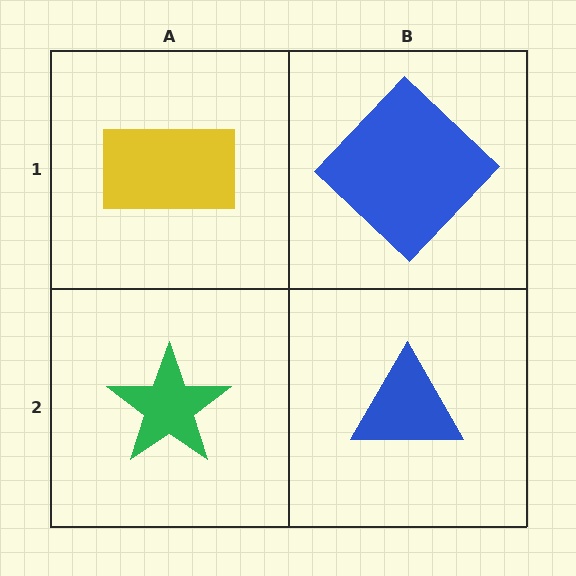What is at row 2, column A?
A green star.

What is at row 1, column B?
A blue diamond.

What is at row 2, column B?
A blue triangle.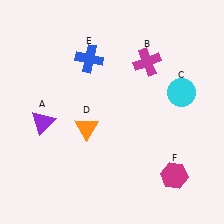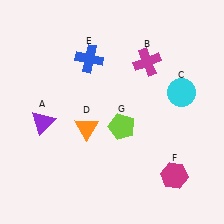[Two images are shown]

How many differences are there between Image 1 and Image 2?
There is 1 difference between the two images.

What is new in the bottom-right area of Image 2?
A lime pentagon (G) was added in the bottom-right area of Image 2.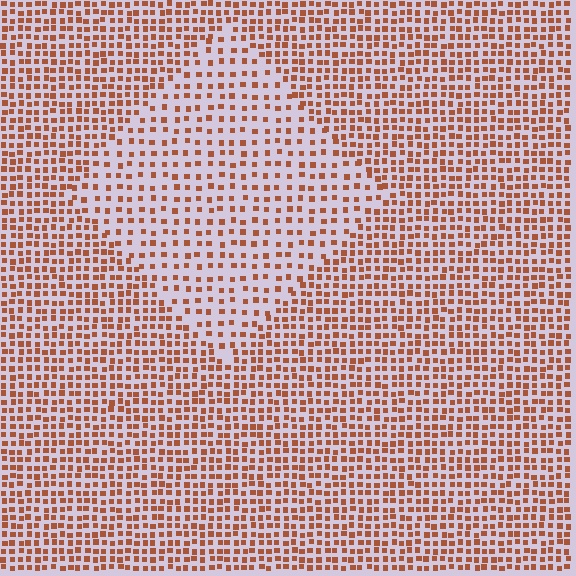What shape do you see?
I see a diamond.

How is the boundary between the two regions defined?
The boundary is defined by a change in element density (approximately 1.9x ratio). All elements are the same color, size, and shape.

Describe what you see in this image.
The image contains small brown elements arranged at two different densities. A diamond-shaped region is visible where the elements are less densely packed than the surrounding area.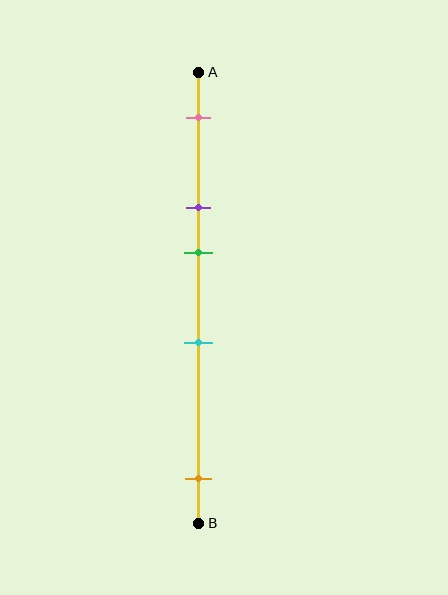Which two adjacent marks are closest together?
The purple and green marks are the closest adjacent pair.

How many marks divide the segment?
There are 5 marks dividing the segment.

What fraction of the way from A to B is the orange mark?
The orange mark is approximately 90% (0.9) of the way from A to B.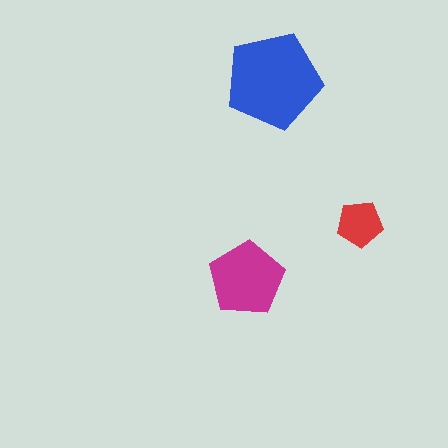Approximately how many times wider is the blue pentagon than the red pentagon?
About 2 times wider.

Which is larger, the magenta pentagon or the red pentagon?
The magenta one.